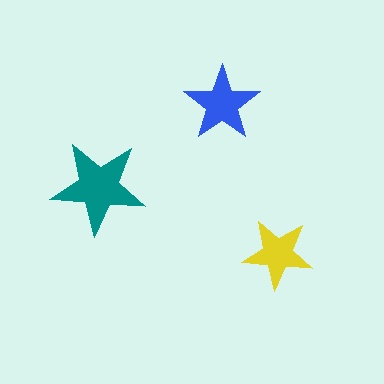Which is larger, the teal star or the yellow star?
The teal one.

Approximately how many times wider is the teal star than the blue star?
About 1.5 times wider.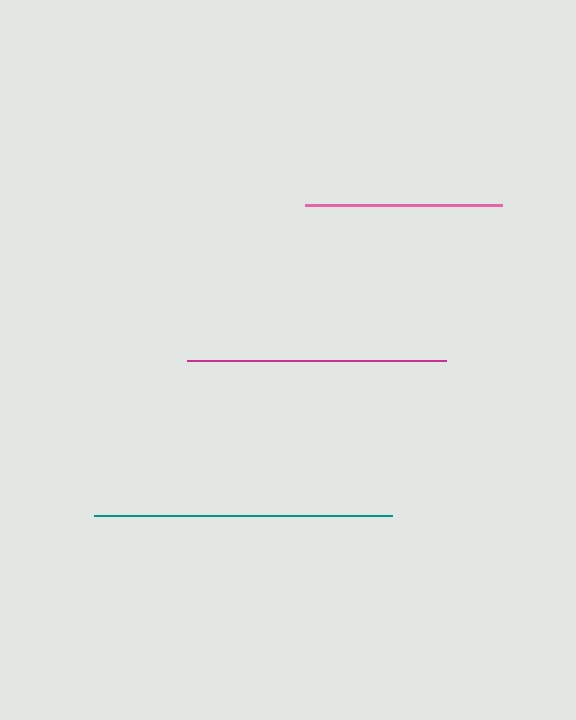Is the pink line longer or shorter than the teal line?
The teal line is longer than the pink line.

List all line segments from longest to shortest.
From longest to shortest: teal, magenta, pink.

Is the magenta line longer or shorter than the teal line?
The teal line is longer than the magenta line.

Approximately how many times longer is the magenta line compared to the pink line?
The magenta line is approximately 1.3 times the length of the pink line.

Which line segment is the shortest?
The pink line is the shortest at approximately 197 pixels.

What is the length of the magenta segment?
The magenta segment is approximately 260 pixels long.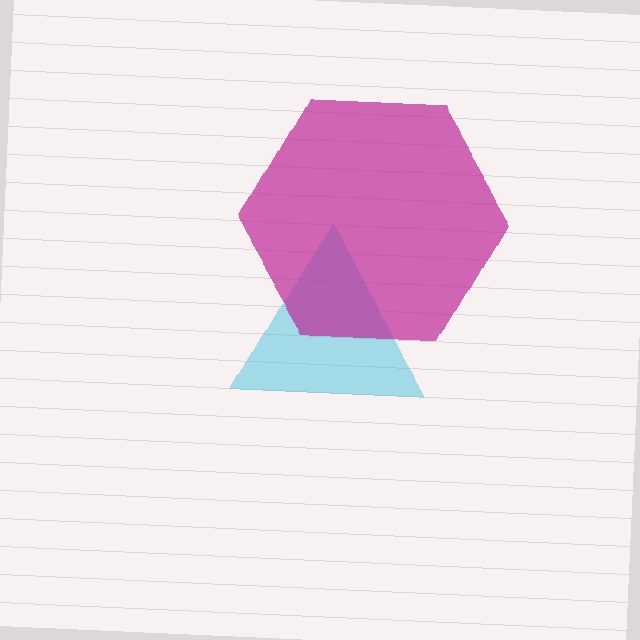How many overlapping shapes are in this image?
There are 2 overlapping shapes in the image.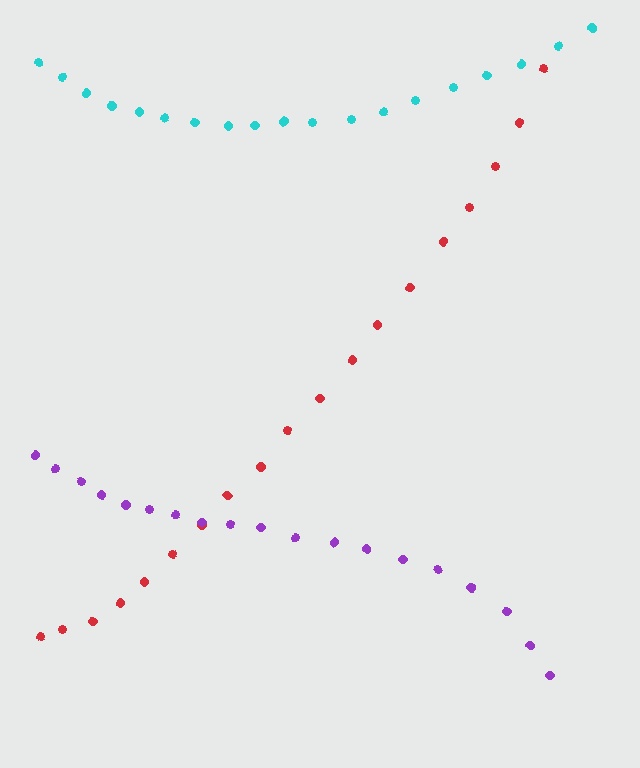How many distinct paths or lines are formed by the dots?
There are 3 distinct paths.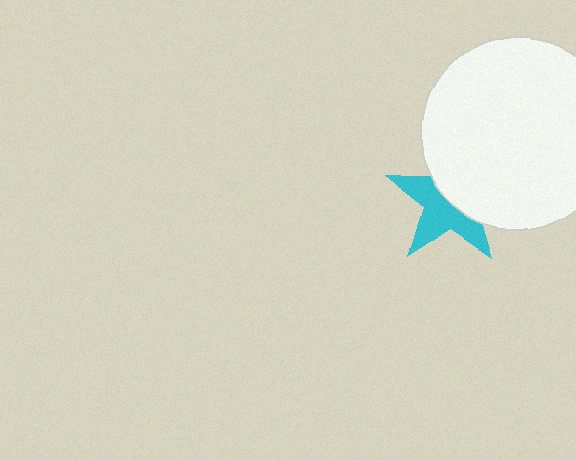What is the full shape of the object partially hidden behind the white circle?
The partially hidden object is a cyan star.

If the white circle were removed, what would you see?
You would see the complete cyan star.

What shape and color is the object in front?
The object in front is a white circle.